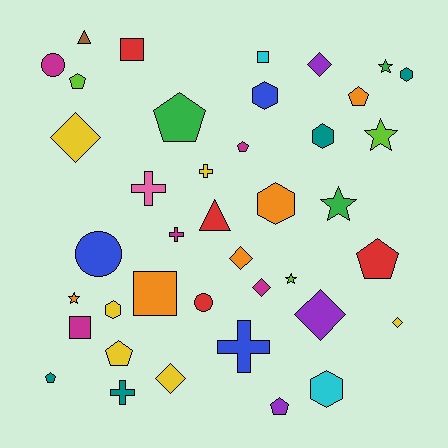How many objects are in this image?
There are 40 objects.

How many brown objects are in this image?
There is 1 brown object.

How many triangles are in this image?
There are 2 triangles.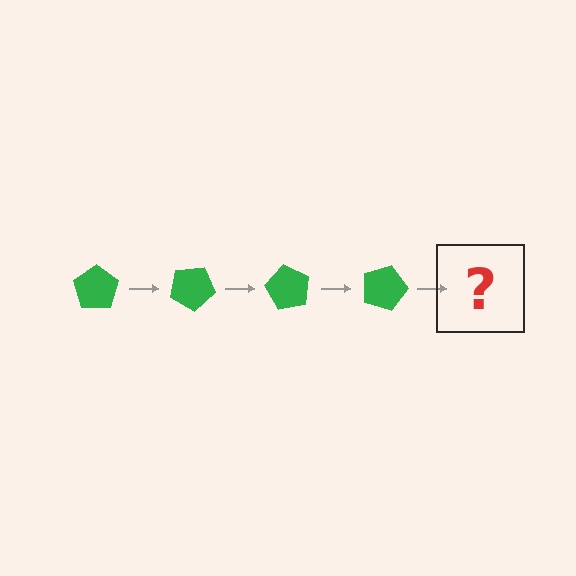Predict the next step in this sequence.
The next step is a green pentagon rotated 120 degrees.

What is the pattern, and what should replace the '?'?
The pattern is that the pentagon rotates 30 degrees each step. The '?' should be a green pentagon rotated 120 degrees.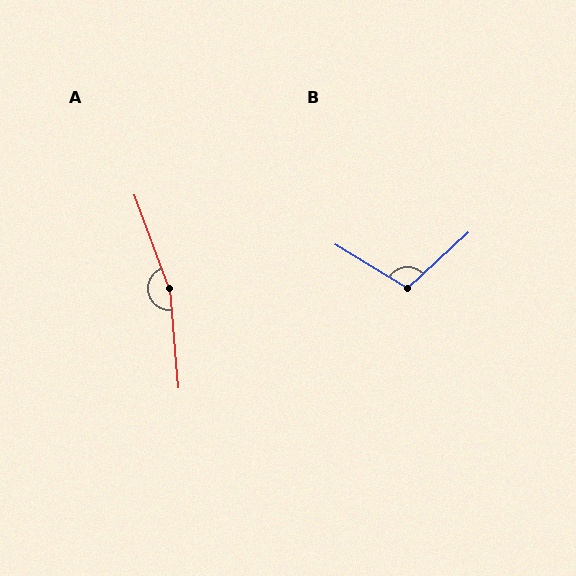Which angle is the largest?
A, at approximately 164 degrees.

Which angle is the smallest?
B, at approximately 106 degrees.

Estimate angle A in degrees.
Approximately 164 degrees.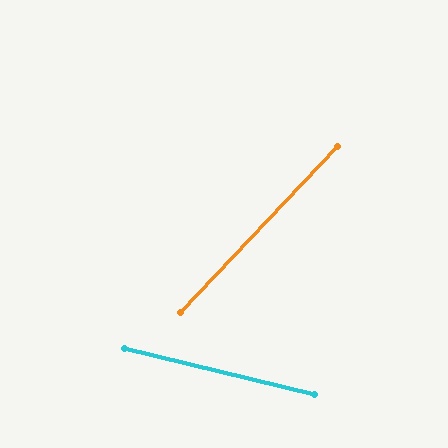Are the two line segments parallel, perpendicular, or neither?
Neither parallel nor perpendicular — they differ by about 60°.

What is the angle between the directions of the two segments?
Approximately 60 degrees.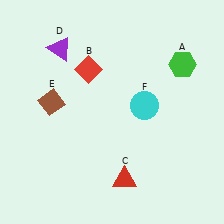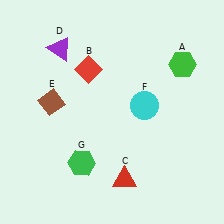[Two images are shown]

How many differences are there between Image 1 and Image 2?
There is 1 difference between the two images.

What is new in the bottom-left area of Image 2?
A green hexagon (G) was added in the bottom-left area of Image 2.